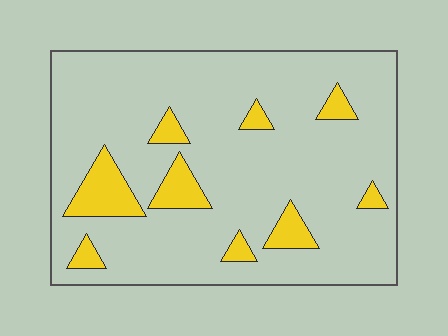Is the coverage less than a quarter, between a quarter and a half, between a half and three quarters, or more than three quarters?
Less than a quarter.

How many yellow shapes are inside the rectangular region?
9.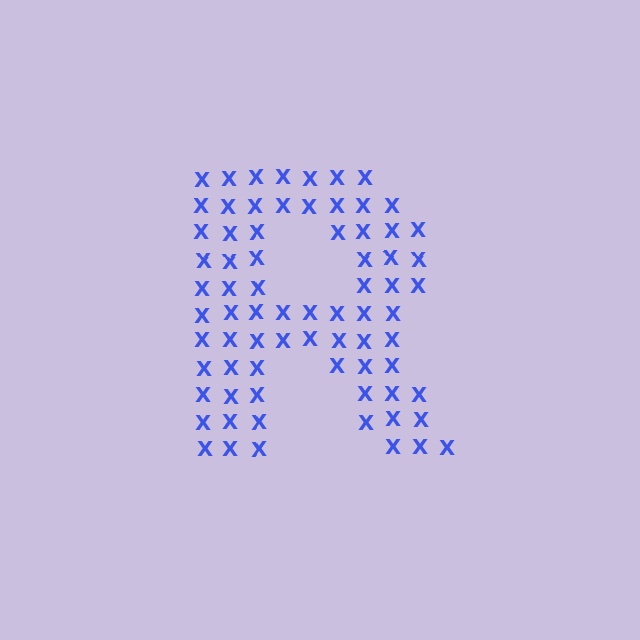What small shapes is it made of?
It is made of small letter X's.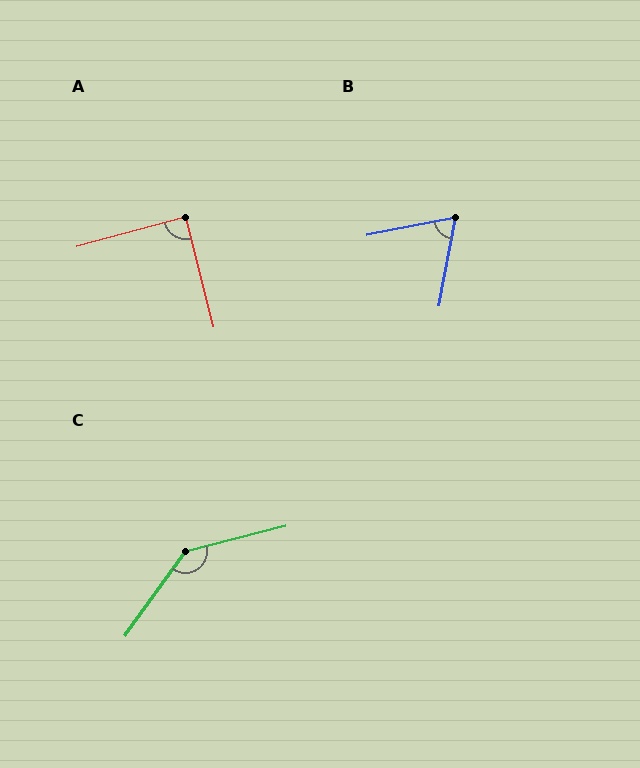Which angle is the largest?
C, at approximately 140 degrees.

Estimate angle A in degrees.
Approximately 89 degrees.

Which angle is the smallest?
B, at approximately 69 degrees.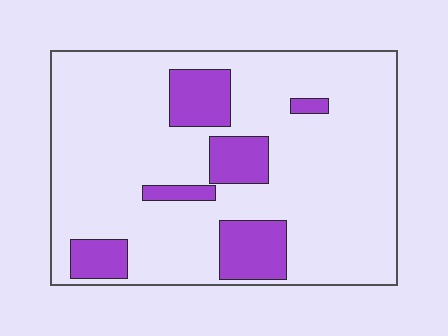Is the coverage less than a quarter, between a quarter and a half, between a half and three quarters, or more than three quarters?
Less than a quarter.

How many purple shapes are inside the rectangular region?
6.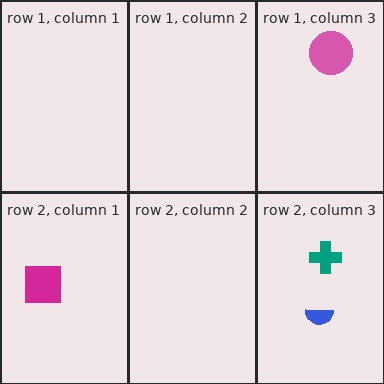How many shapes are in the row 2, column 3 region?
2.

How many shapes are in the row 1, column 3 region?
1.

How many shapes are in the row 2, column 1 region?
1.